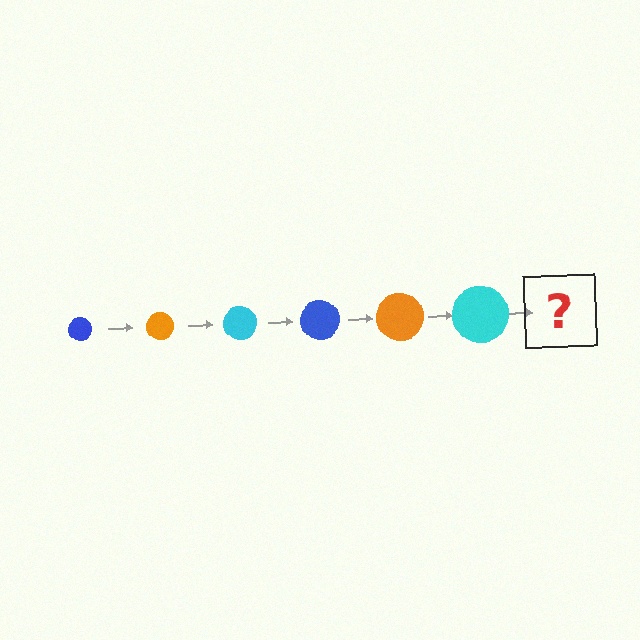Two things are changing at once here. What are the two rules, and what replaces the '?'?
The two rules are that the circle grows larger each step and the color cycles through blue, orange, and cyan. The '?' should be a blue circle, larger than the previous one.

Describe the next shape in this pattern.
It should be a blue circle, larger than the previous one.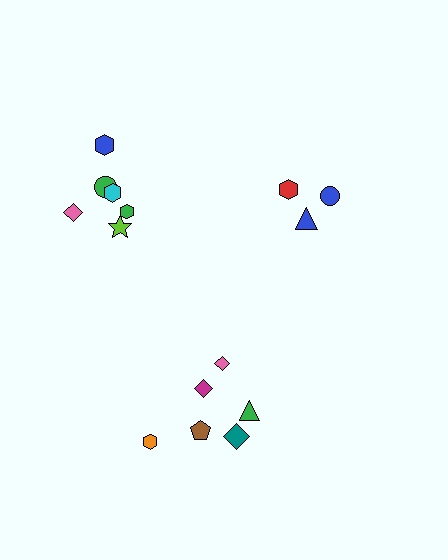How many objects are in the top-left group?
There are 6 objects.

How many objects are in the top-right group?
There are 3 objects.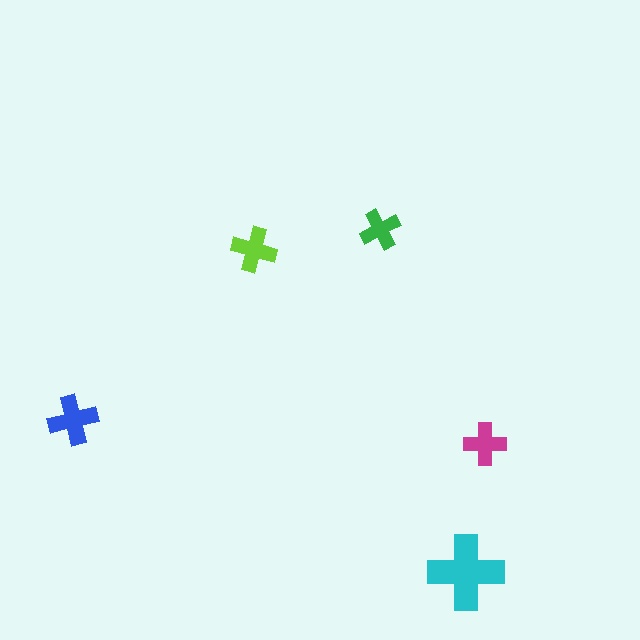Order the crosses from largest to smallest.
the cyan one, the blue one, the lime one, the magenta one, the green one.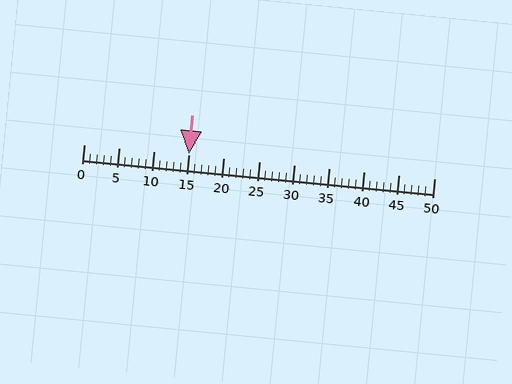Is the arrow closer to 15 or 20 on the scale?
The arrow is closer to 15.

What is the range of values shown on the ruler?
The ruler shows values from 0 to 50.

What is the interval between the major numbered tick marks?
The major tick marks are spaced 5 units apart.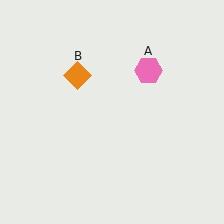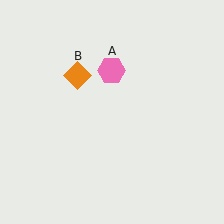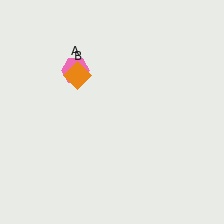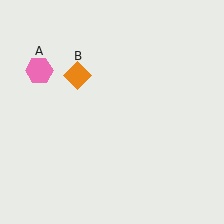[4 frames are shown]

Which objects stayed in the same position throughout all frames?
Orange diamond (object B) remained stationary.